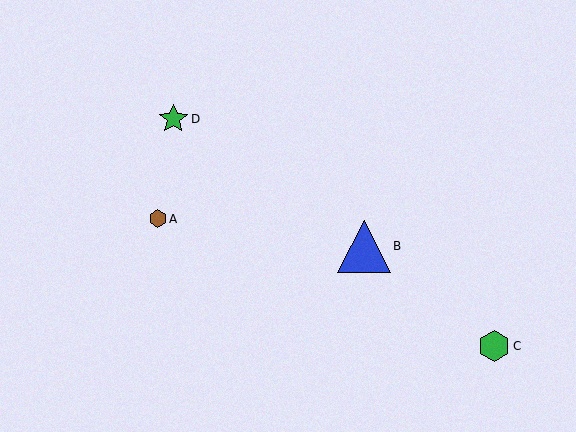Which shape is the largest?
The blue triangle (labeled B) is the largest.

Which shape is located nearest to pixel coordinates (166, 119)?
The green star (labeled D) at (173, 119) is nearest to that location.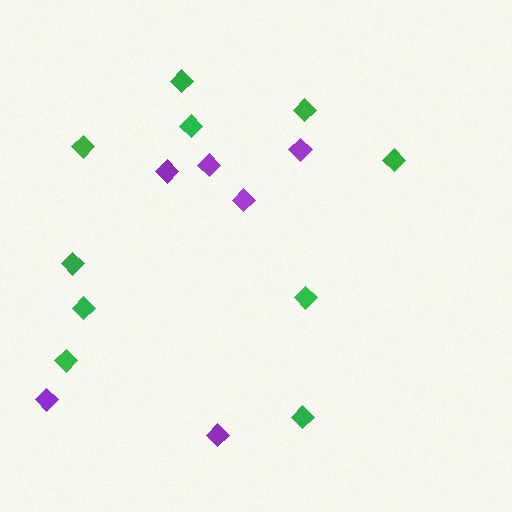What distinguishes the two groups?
There are 2 groups: one group of purple diamonds (6) and one group of green diamonds (10).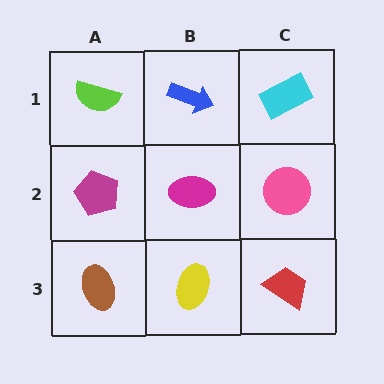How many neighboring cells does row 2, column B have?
4.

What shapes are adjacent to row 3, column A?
A magenta pentagon (row 2, column A), a yellow ellipse (row 3, column B).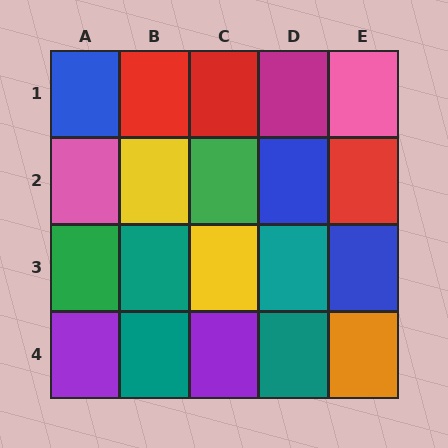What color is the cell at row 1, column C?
Red.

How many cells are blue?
3 cells are blue.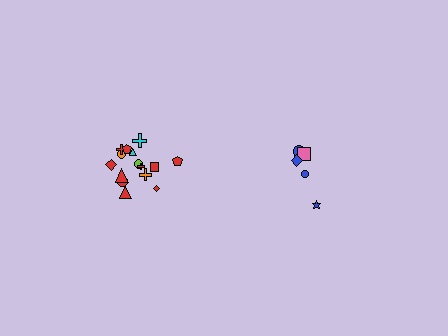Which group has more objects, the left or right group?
The left group.